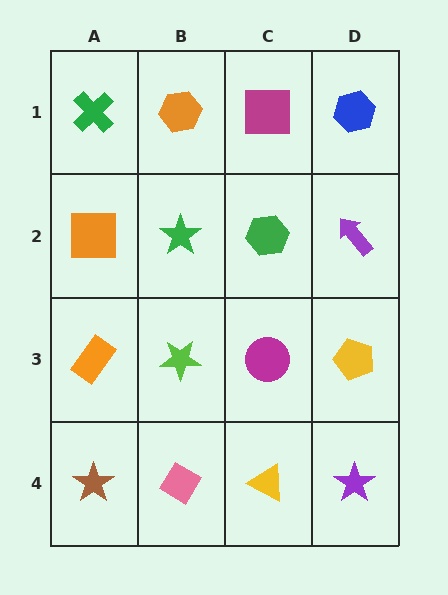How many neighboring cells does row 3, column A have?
3.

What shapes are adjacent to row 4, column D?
A yellow pentagon (row 3, column D), a yellow triangle (row 4, column C).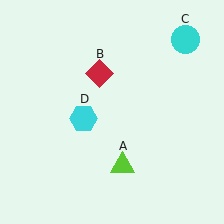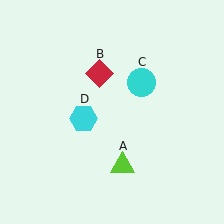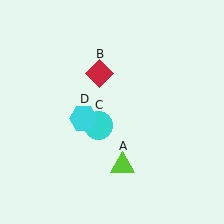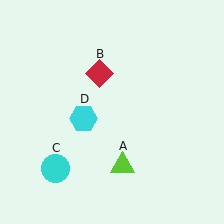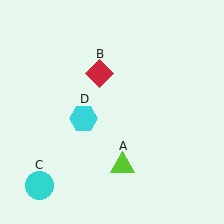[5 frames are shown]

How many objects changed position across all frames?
1 object changed position: cyan circle (object C).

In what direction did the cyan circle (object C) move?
The cyan circle (object C) moved down and to the left.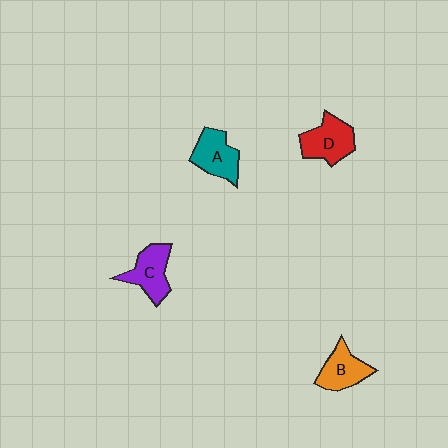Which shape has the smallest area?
Shape B (orange).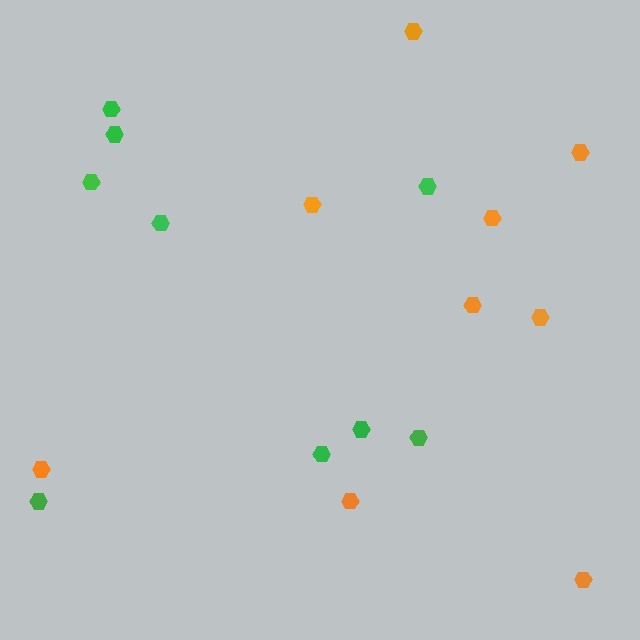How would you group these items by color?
There are 2 groups: one group of orange hexagons (9) and one group of green hexagons (9).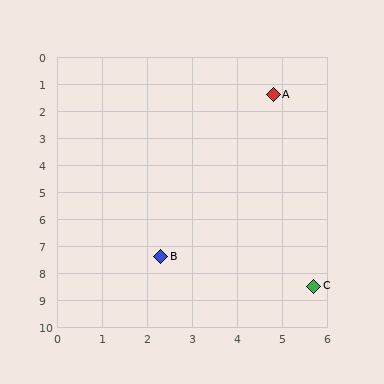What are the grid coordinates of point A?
Point A is at approximately (4.8, 1.4).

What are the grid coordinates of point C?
Point C is at approximately (5.7, 8.5).